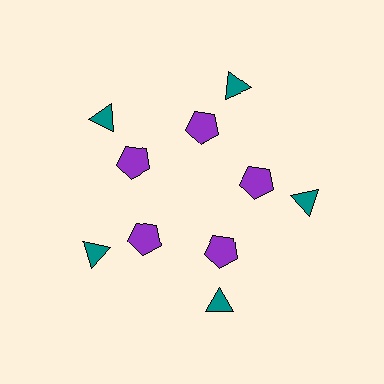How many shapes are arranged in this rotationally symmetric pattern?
There are 10 shapes, arranged in 5 groups of 2.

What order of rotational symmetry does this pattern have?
This pattern has 5-fold rotational symmetry.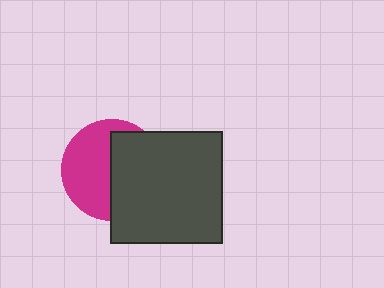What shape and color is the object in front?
The object in front is a dark gray square.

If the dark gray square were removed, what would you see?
You would see the complete magenta circle.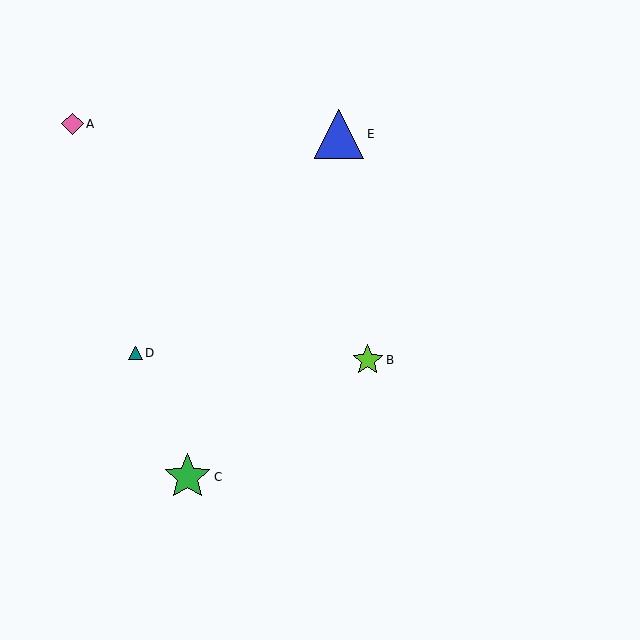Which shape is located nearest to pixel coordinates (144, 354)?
The teal triangle (labeled D) at (135, 353) is nearest to that location.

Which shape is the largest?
The blue triangle (labeled E) is the largest.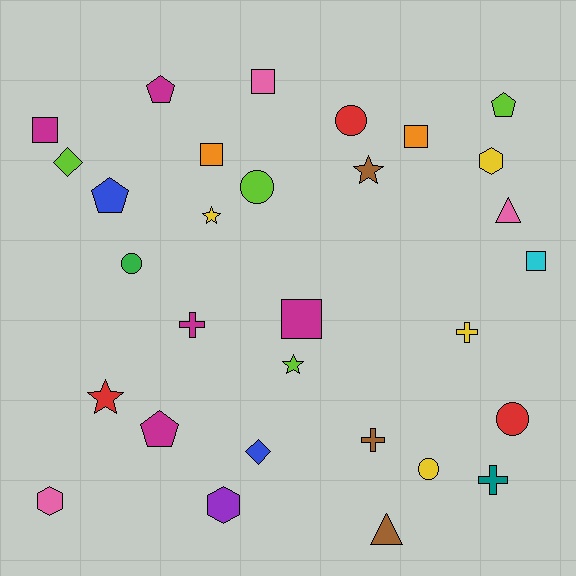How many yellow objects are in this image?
There are 4 yellow objects.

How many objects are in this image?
There are 30 objects.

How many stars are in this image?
There are 4 stars.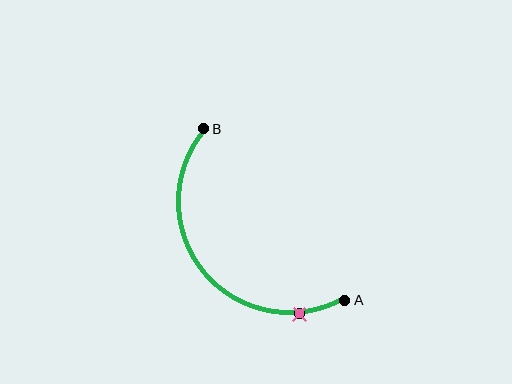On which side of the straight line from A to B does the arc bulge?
The arc bulges below and to the left of the straight line connecting A and B.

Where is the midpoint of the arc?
The arc midpoint is the point on the curve farthest from the straight line joining A and B. It sits below and to the left of that line.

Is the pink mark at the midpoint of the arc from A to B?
No. The pink mark lies on the arc but is closer to endpoint A. The arc midpoint would be at the point on the curve equidistant along the arc from both A and B.